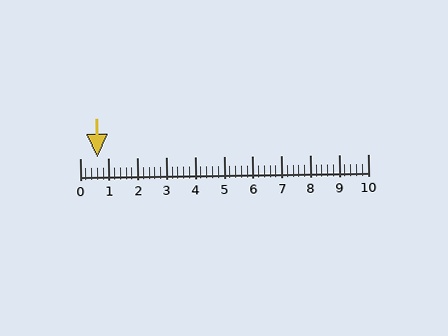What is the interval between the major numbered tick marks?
The major tick marks are spaced 1 units apart.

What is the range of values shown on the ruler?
The ruler shows values from 0 to 10.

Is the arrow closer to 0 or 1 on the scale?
The arrow is closer to 1.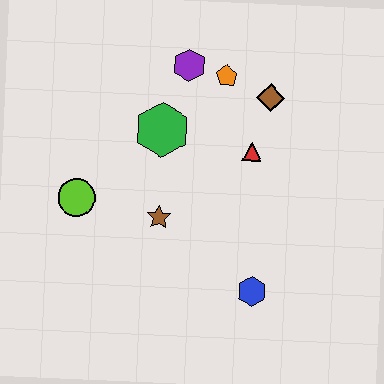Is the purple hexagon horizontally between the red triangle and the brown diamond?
No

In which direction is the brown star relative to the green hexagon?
The brown star is below the green hexagon.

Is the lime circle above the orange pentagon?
No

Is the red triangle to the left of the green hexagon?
No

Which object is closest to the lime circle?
The brown star is closest to the lime circle.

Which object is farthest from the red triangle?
The lime circle is farthest from the red triangle.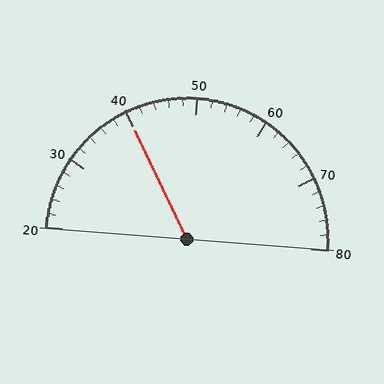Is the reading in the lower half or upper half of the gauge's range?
The reading is in the lower half of the range (20 to 80).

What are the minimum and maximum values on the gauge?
The gauge ranges from 20 to 80.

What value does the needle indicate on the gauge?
The needle indicates approximately 40.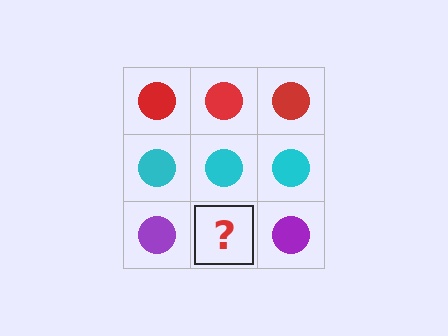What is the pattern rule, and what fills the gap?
The rule is that each row has a consistent color. The gap should be filled with a purple circle.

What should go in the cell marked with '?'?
The missing cell should contain a purple circle.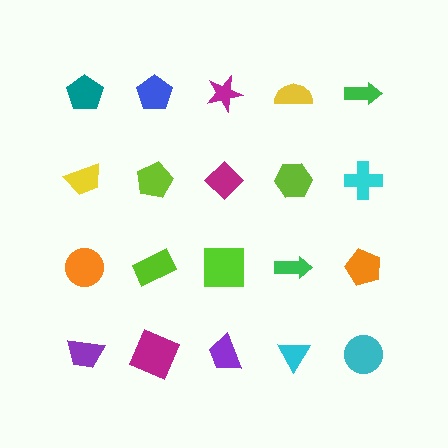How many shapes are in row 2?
5 shapes.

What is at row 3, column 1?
An orange circle.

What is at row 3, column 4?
A green arrow.